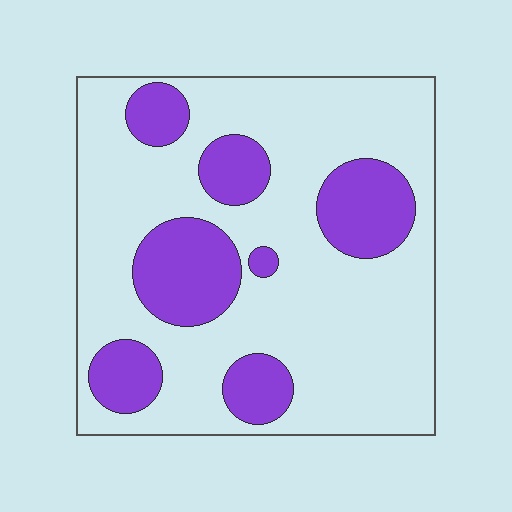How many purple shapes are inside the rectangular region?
7.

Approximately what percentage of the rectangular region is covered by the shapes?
Approximately 25%.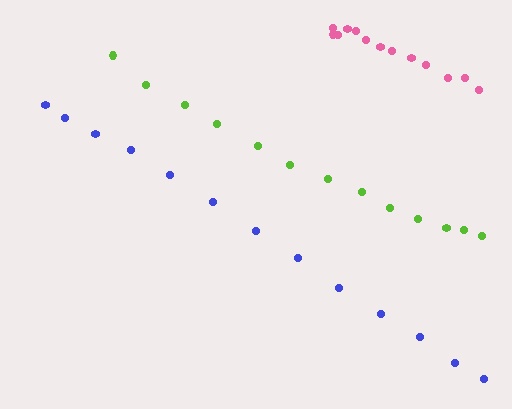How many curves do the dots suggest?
There are 3 distinct paths.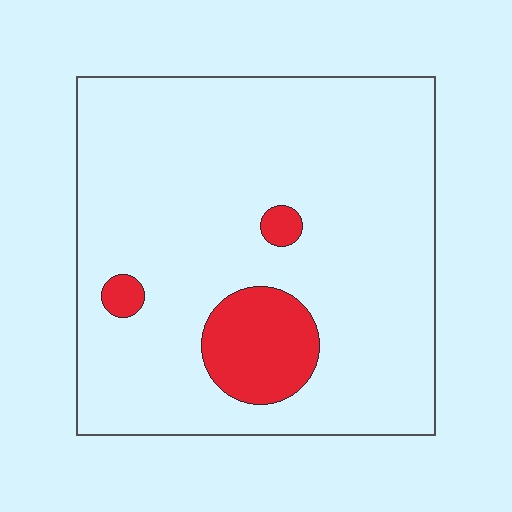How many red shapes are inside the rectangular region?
3.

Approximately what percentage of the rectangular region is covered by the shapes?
Approximately 10%.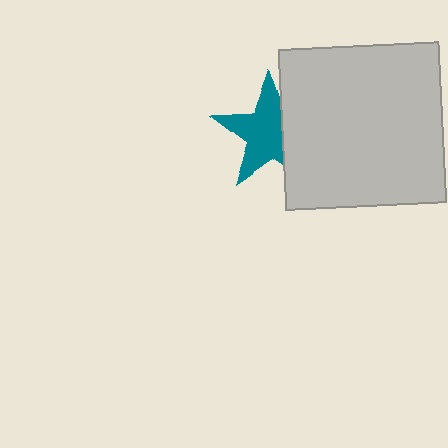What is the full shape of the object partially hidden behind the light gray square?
The partially hidden object is a teal star.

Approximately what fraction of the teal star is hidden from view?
Roughly 34% of the teal star is hidden behind the light gray square.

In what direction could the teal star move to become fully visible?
The teal star could move left. That would shift it out from behind the light gray square entirely.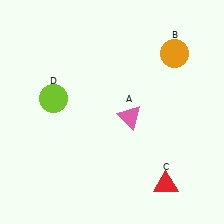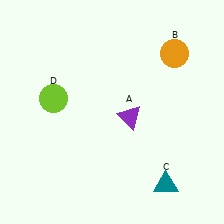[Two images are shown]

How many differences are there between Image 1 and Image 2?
There are 2 differences between the two images.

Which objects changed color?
A changed from pink to purple. C changed from red to teal.